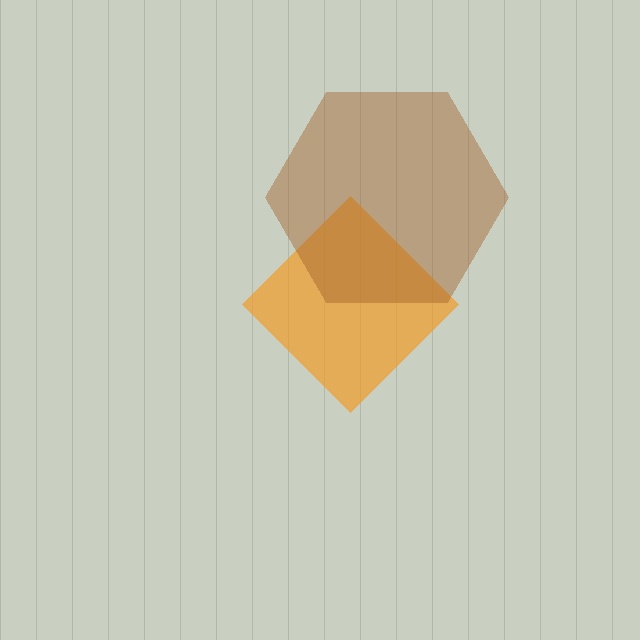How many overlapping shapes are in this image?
There are 2 overlapping shapes in the image.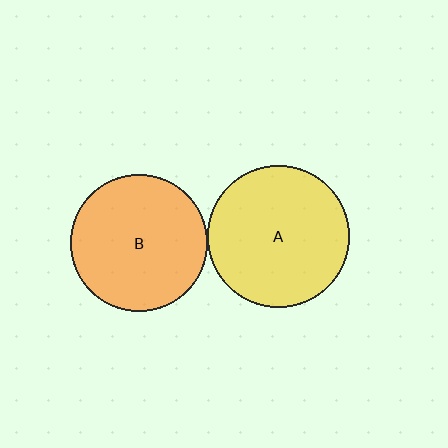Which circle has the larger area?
Circle A (yellow).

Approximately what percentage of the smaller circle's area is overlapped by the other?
Approximately 5%.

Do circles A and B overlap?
Yes.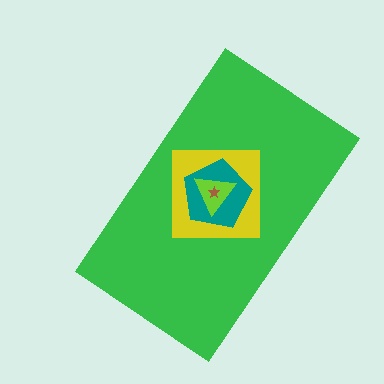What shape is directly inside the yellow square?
The teal pentagon.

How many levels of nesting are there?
5.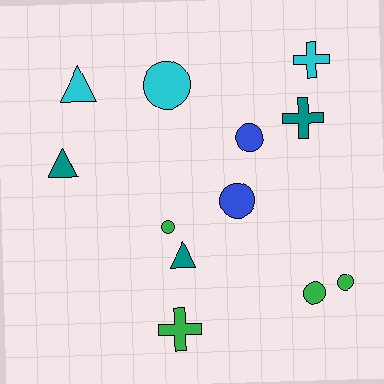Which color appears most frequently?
Green, with 4 objects.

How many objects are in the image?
There are 12 objects.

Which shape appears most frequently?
Circle, with 6 objects.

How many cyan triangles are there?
There is 1 cyan triangle.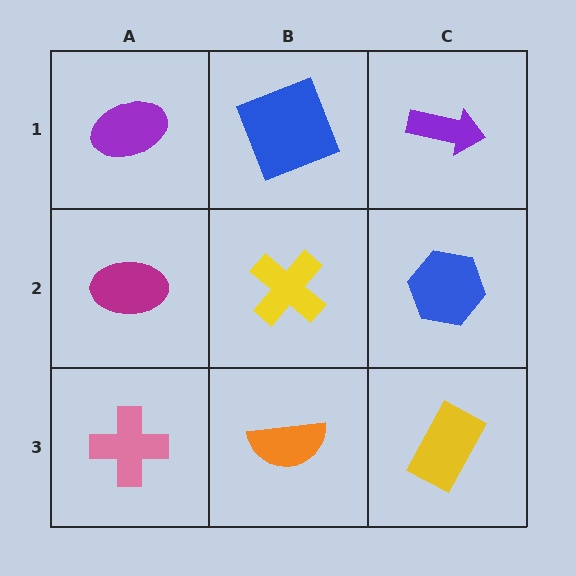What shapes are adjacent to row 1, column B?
A yellow cross (row 2, column B), a purple ellipse (row 1, column A), a purple arrow (row 1, column C).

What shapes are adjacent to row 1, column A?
A magenta ellipse (row 2, column A), a blue square (row 1, column B).